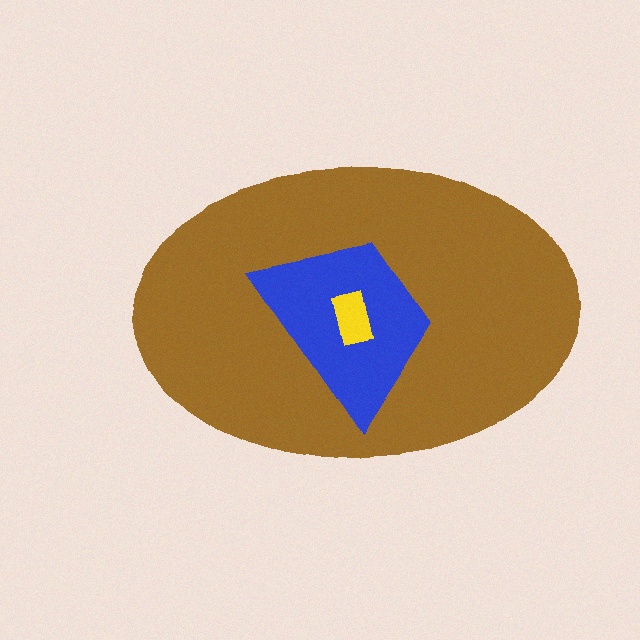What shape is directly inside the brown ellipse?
The blue trapezoid.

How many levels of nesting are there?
3.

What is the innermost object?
The yellow rectangle.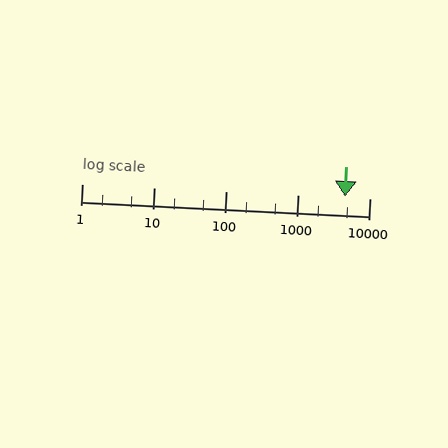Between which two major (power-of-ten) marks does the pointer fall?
The pointer is between 1000 and 10000.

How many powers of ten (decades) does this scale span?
The scale spans 4 decades, from 1 to 10000.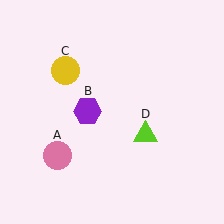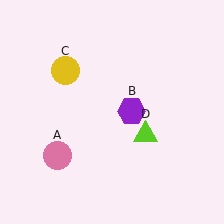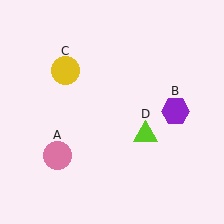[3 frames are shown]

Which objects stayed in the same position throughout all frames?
Pink circle (object A) and yellow circle (object C) and lime triangle (object D) remained stationary.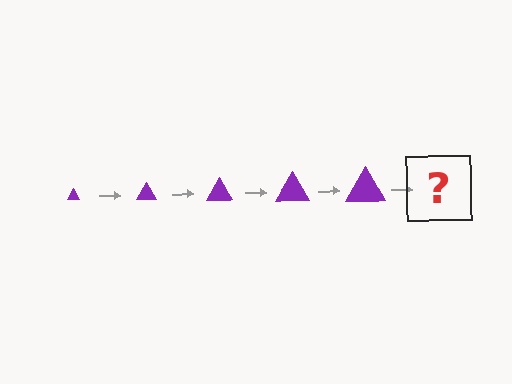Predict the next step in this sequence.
The next step is a purple triangle, larger than the previous one.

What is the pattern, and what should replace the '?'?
The pattern is that the triangle gets progressively larger each step. The '?' should be a purple triangle, larger than the previous one.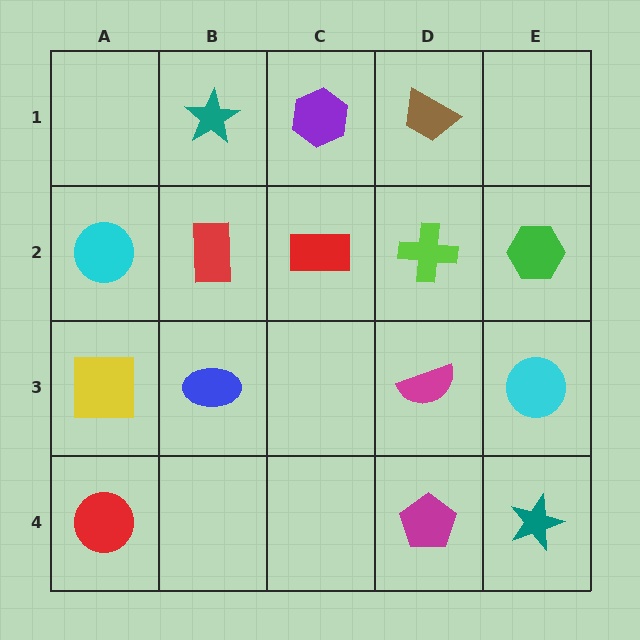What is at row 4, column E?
A teal star.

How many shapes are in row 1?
3 shapes.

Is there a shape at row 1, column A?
No, that cell is empty.